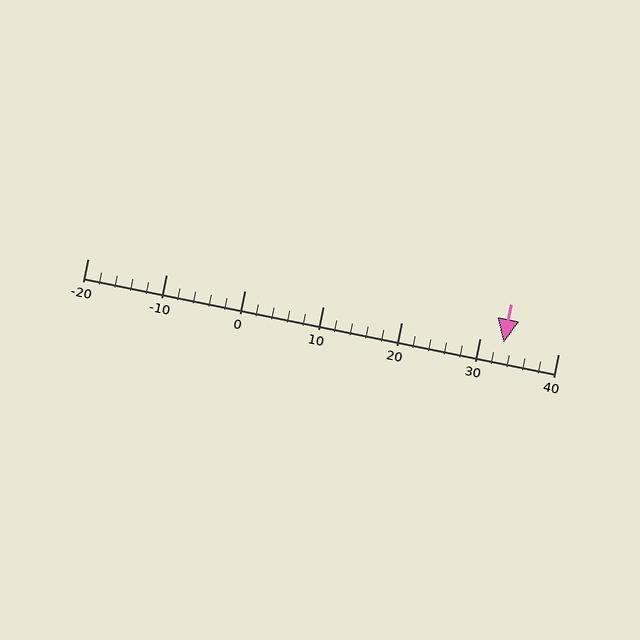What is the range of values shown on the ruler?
The ruler shows values from -20 to 40.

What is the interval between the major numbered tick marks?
The major tick marks are spaced 10 units apart.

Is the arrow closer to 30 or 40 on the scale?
The arrow is closer to 30.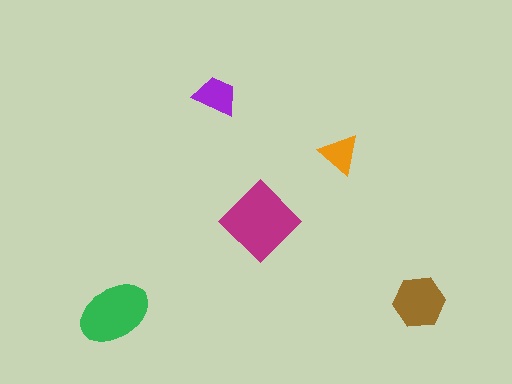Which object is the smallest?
The orange triangle.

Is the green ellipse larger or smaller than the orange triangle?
Larger.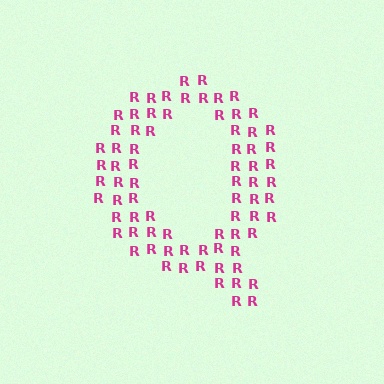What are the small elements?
The small elements are letter R's.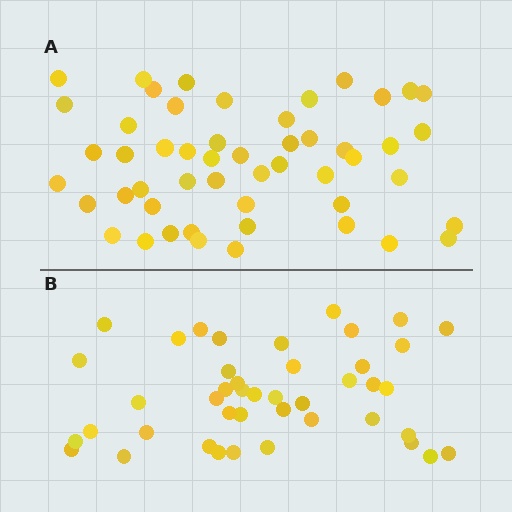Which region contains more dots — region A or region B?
Region A (the top region) has more dots.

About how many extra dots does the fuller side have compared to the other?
Region A has roughly 8 or so more dots than region B.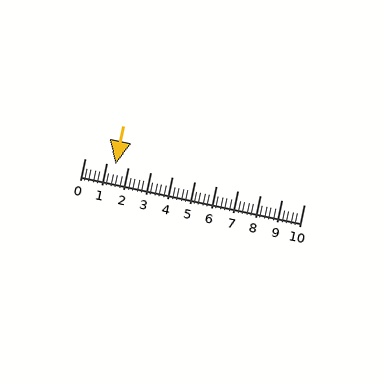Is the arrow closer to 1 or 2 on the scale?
The arrow is closer to 1.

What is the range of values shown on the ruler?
The ruler shows values from 0 to 10.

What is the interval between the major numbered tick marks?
The major tick marks are spaced 1 units apart.